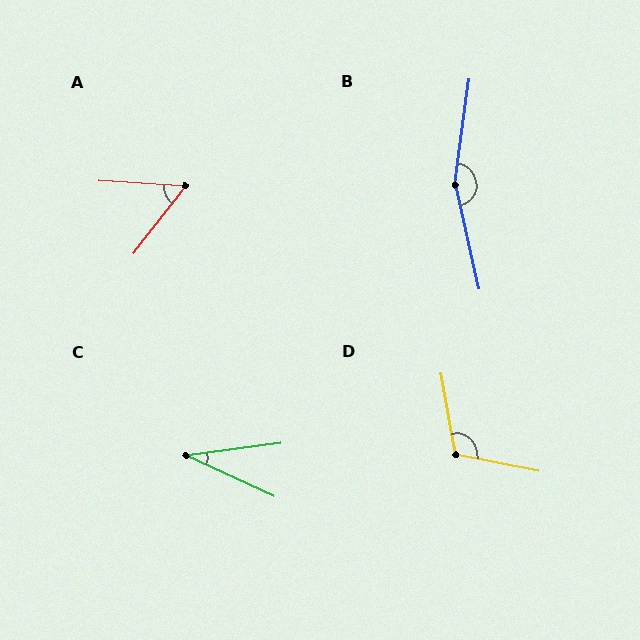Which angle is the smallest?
C, at approximately 32 degrees.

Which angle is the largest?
B, at approximately 160 degrees.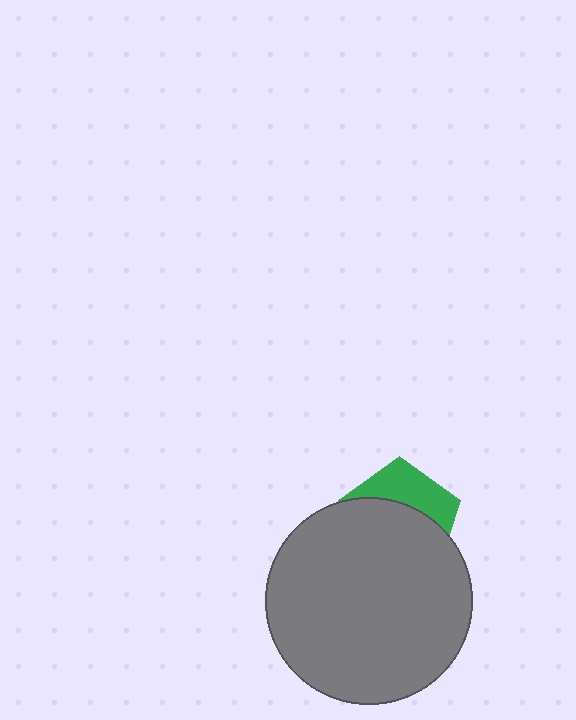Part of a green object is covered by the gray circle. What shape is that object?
It is a pentagon.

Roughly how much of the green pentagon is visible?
A small part of it is visible (roughly 36%).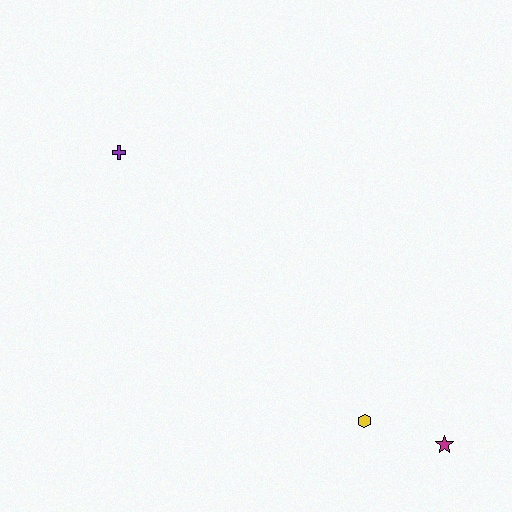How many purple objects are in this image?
There is 1 purple object.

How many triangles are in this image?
There are no triangles.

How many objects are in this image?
There are 3 objects.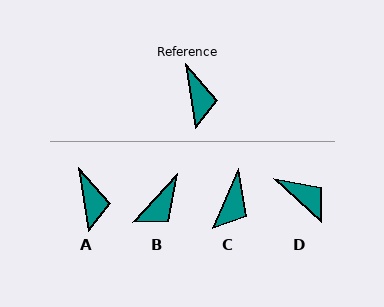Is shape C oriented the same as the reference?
No, it is off by about 33 degrees.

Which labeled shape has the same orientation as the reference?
A.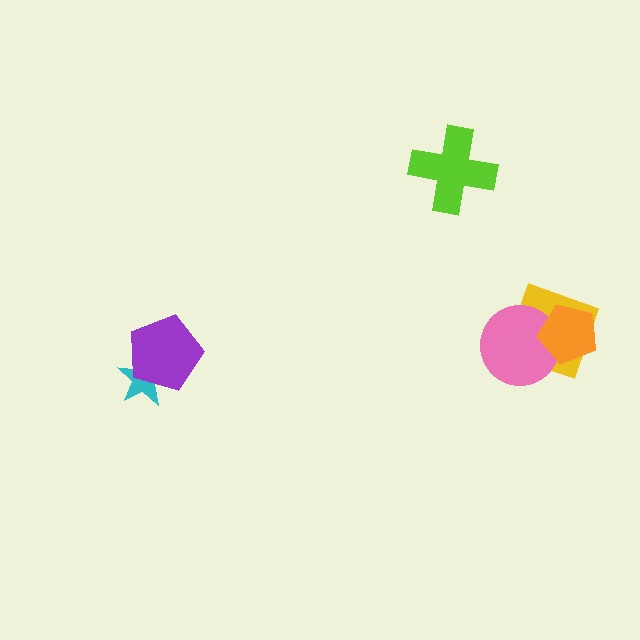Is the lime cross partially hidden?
No, no other shape covers it.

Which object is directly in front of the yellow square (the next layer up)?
The pink circle is directly in front of the yellow square.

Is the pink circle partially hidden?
Yes, it is partially covered by another shape.